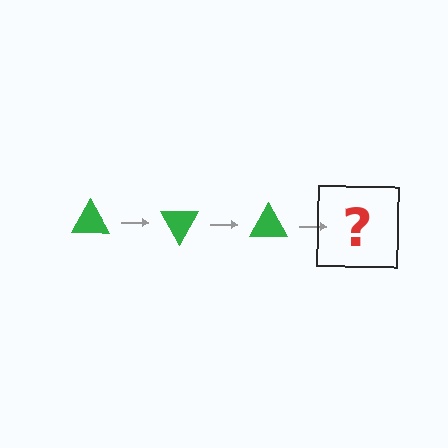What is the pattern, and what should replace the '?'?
The pattern is that the triangle rotates 60 degrees each step. The '?' should be a green triangle rotated 180 degrees.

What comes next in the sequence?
The next element should be a green triangle rotated 180 degrees.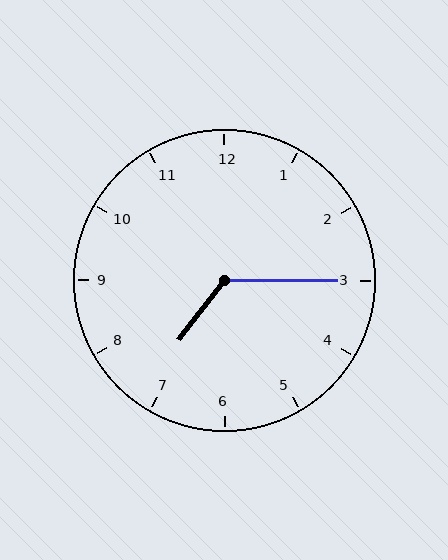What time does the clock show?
7:15.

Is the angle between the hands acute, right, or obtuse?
It is obtuse.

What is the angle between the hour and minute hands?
Approximately 128 degrees.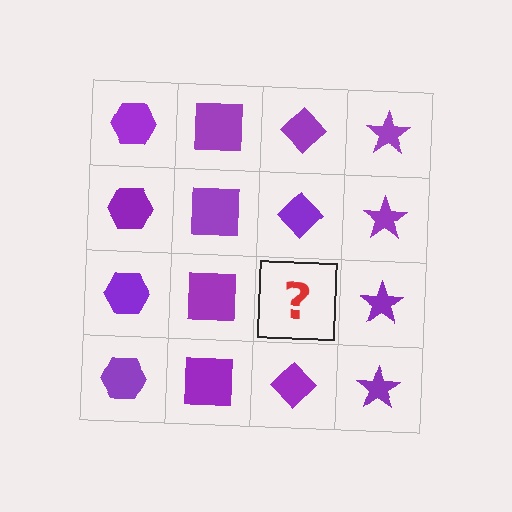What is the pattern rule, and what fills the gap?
The rule is that each column has a consistent shape. The gap should be filled with a purple diamond.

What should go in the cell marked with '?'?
The missing cell should contain a purple diamond.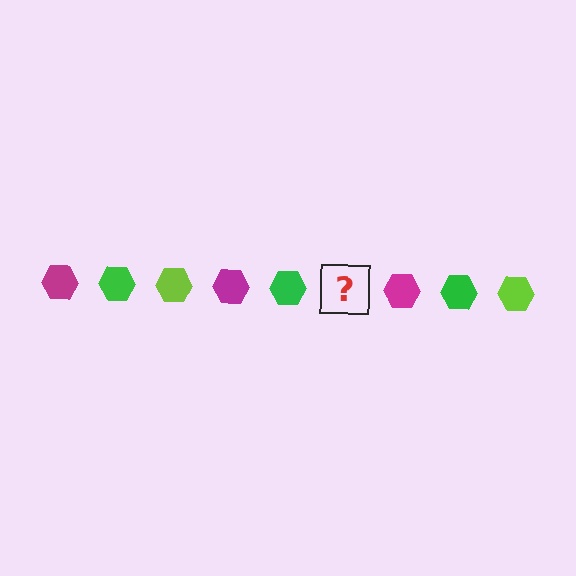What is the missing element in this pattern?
The missing element is a lime hexagon.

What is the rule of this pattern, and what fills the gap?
The rule is that the pattern cycles through magenta, green, lime hexagons. The gap should be filled with a lime hexagon.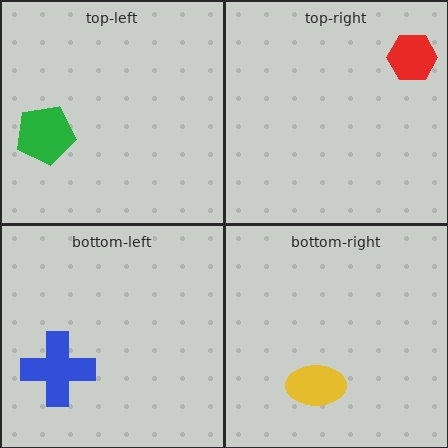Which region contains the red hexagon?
The top-right region.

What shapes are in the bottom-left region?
The blue cross.